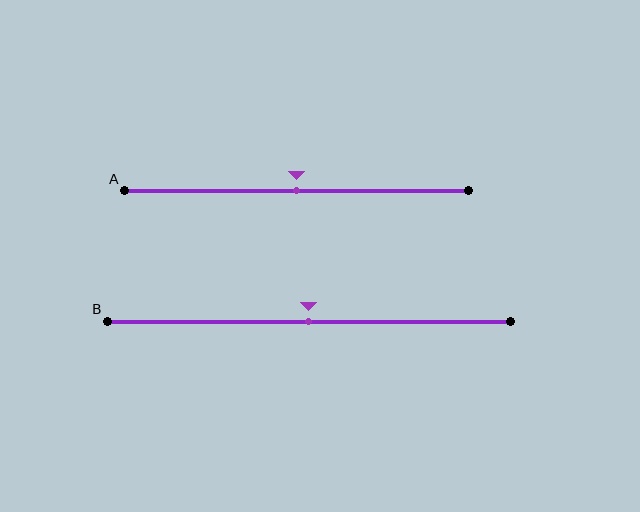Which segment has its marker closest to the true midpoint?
Segment A has its marker closest to the true midpoint.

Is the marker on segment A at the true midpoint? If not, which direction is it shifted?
Yes, the marker on segment A is at the true midpoint.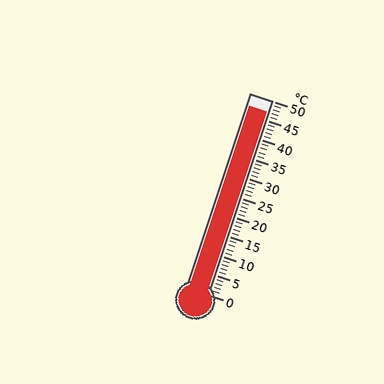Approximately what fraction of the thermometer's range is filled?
The thermometer is filled to approximately 95% of its range.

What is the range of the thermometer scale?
The thermometer scale ranges from 0°C to 50°C.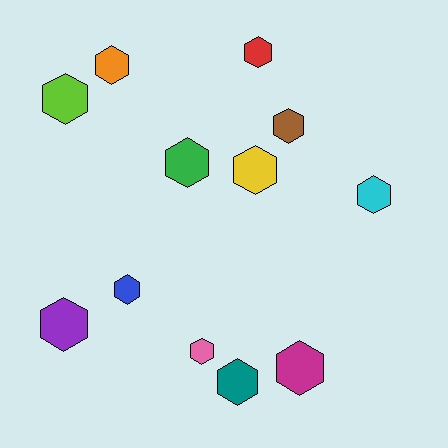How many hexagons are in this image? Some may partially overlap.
There are 12 hexagons.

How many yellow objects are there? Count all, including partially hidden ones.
There is 1 yellow object.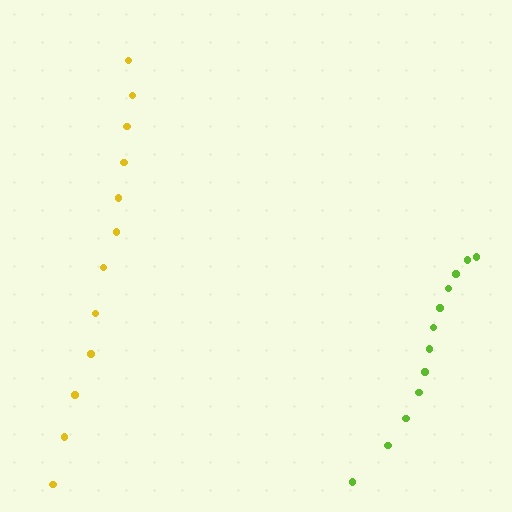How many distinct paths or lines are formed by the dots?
There are 2 distinct paths.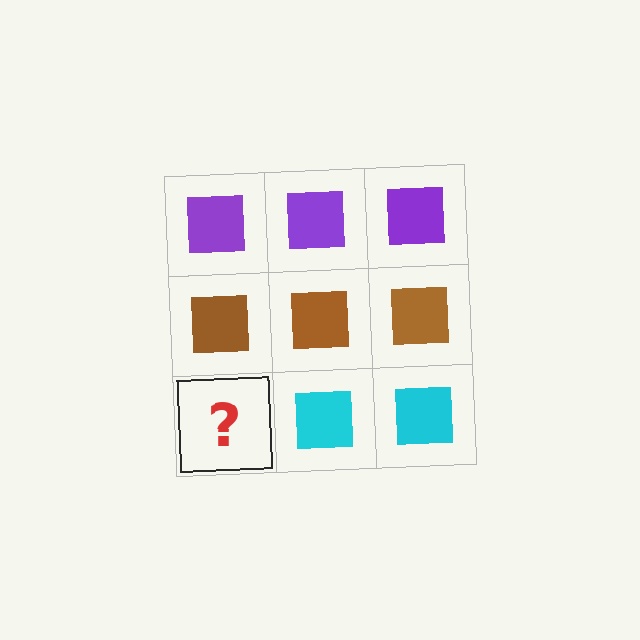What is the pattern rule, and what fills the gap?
The rule is that each row has a consistent color. The gap should be filled with a cyan square.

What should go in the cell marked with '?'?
The missing cell should contain a cyan square.